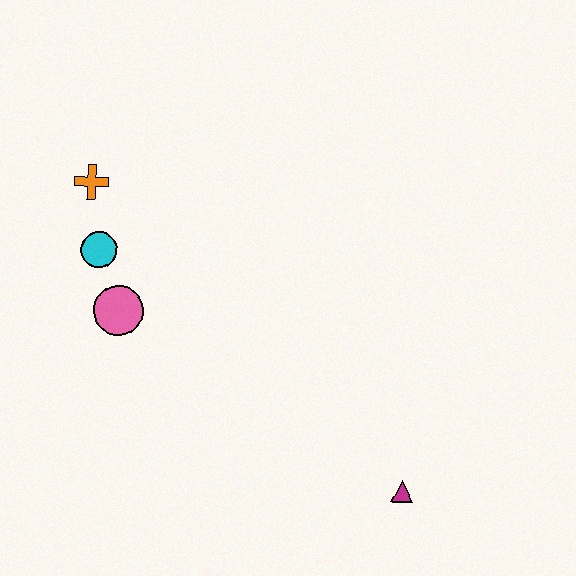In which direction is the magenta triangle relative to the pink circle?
The magenta triangle is to the right of the pink circle.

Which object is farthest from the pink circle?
The magenta triangle is farthest from the pink circle.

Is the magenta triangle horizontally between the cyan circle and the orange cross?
No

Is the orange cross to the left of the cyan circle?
Yes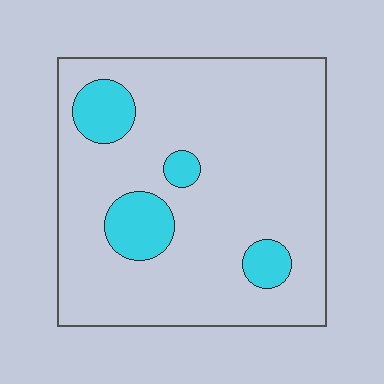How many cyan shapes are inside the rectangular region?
4.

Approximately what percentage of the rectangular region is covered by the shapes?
Approximately 15%.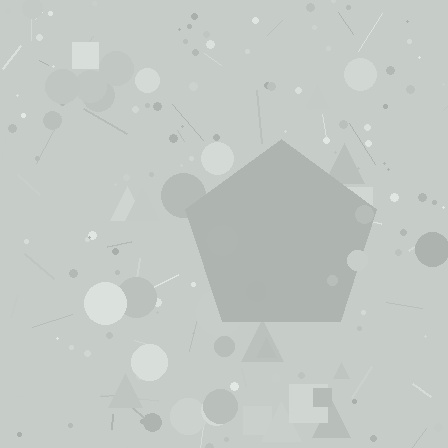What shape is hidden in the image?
A pentagon is hidden in the image.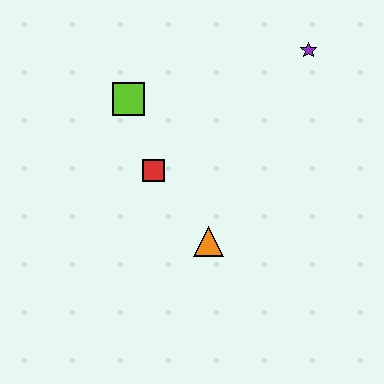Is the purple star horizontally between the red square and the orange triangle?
No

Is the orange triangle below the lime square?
Yes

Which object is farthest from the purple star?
The orange triangle is farthest from the purple star.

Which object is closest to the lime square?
The red square is closest to the lime square.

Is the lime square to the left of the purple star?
Yes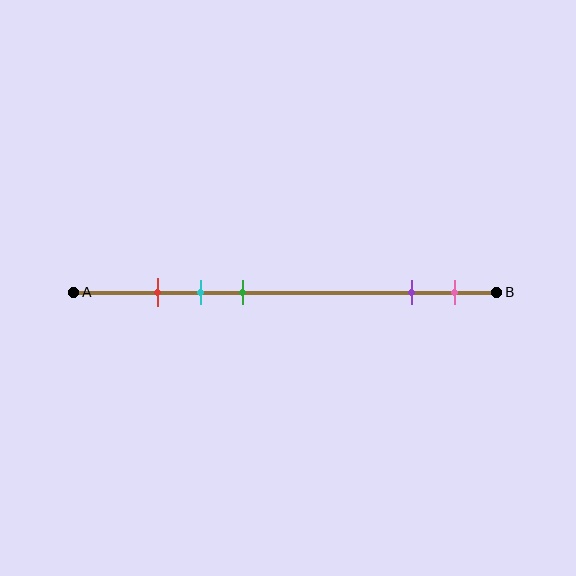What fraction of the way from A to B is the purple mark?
The purple mark is approximately 80% (0.8) of the way from A to B.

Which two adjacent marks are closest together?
The red and cyan marks are the closest adjacent pair.